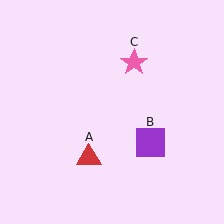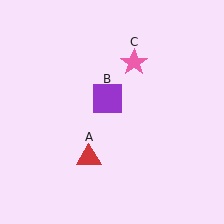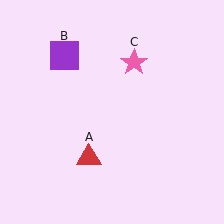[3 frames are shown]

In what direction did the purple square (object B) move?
The purple square (object B) moved up and to the left.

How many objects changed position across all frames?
1 object changed position: purple square (object B).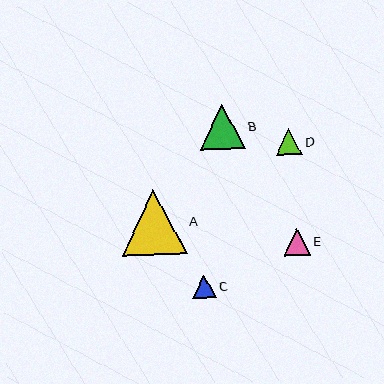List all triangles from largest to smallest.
From largest to smallest: A, B, E, D, C.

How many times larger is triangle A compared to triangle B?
Triangle A is approximately 1.4 times the size of triangle B.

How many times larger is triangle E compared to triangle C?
Triangle E is approximately 1.1 times the size of triangle C.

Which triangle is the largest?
Triangle A is the largest with a size of approximately 65 pixels.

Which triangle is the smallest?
Triangle C is the smallest with a size of approximately 23 pixels.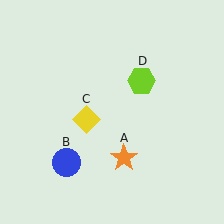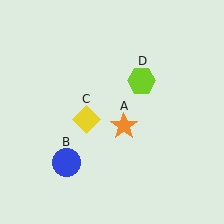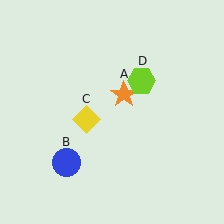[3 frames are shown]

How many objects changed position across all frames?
1 object changed position: orange star (object A).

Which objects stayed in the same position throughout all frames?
Blue circle (object B) and yellow diamond (object C) and lime hexagon (object D) remained stationary.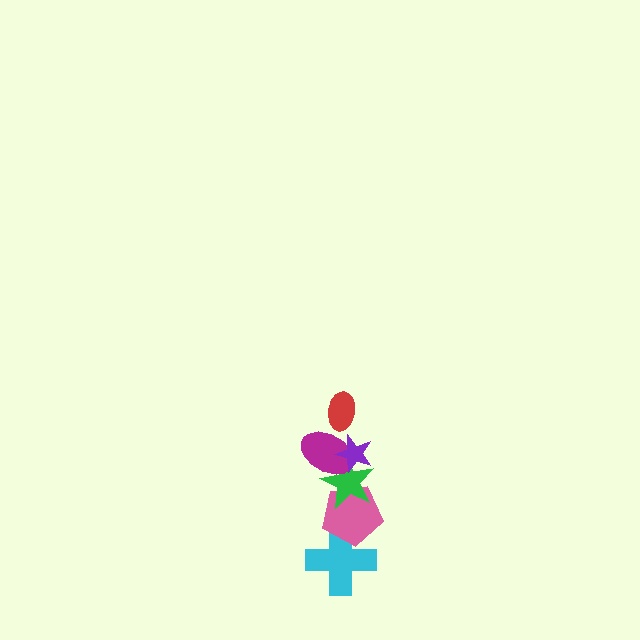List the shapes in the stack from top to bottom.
From top to bottom: the red ellipse, the purple star, the magenta ellipse, the green star, the pink pentagon, the cyan cross.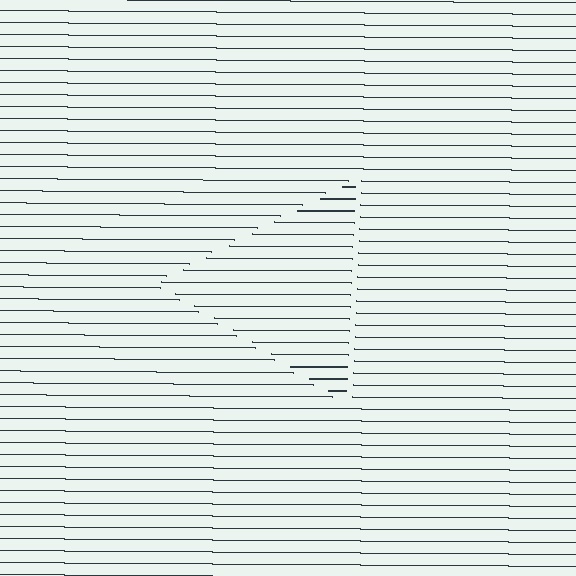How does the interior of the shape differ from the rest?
The interior of the shape contains the same grating, shifted by half a period — the contour is defined by the phase discontinuity where line-ends from the inner and outer gratings abut.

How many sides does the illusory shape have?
3 sides — the line-ends trace a triangle.